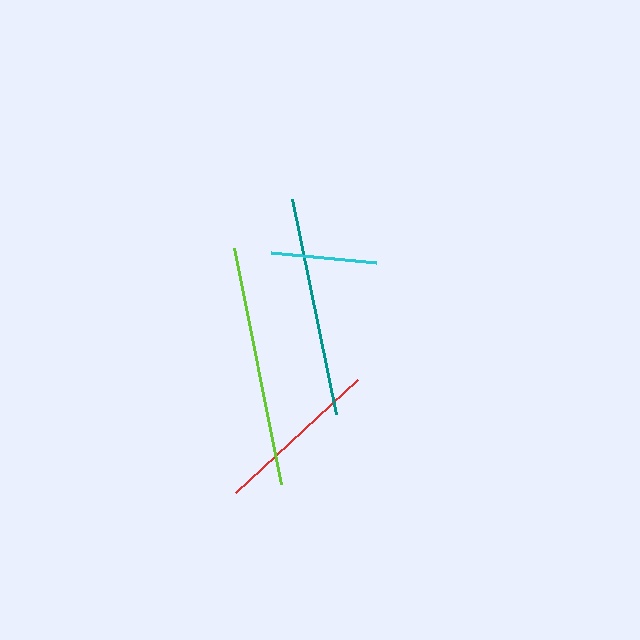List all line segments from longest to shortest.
From longest to shortest: lime, teal, red, cyan.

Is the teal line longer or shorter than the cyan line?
The teal line is longer than the cyan line.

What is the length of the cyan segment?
The cyan segment is approximately 106 pixels long.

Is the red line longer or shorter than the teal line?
The teal line is longer than the red line.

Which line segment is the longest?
The lime line is the longest at approximately 240 pixels.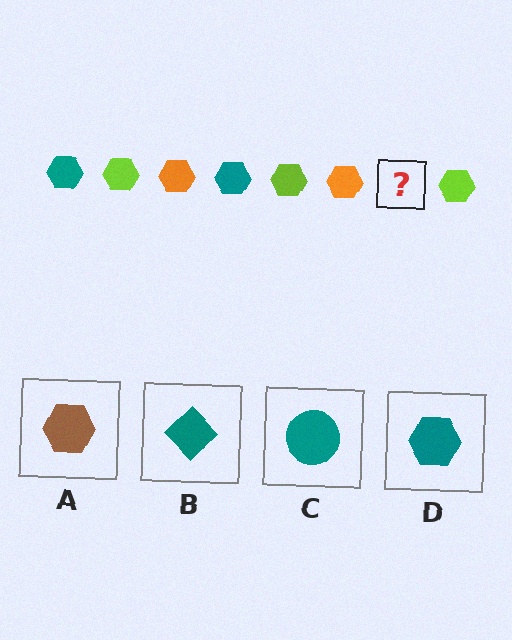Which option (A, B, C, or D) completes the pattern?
D.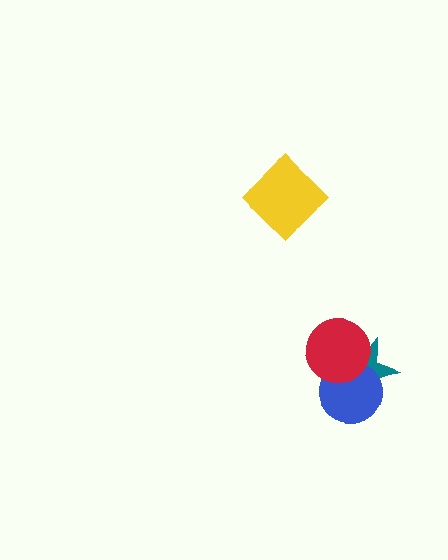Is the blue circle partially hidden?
Yes, it is partially covered by another shape.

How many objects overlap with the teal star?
2 objects overlap with the teal star.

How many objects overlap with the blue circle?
2 objects overlap with the blue circle.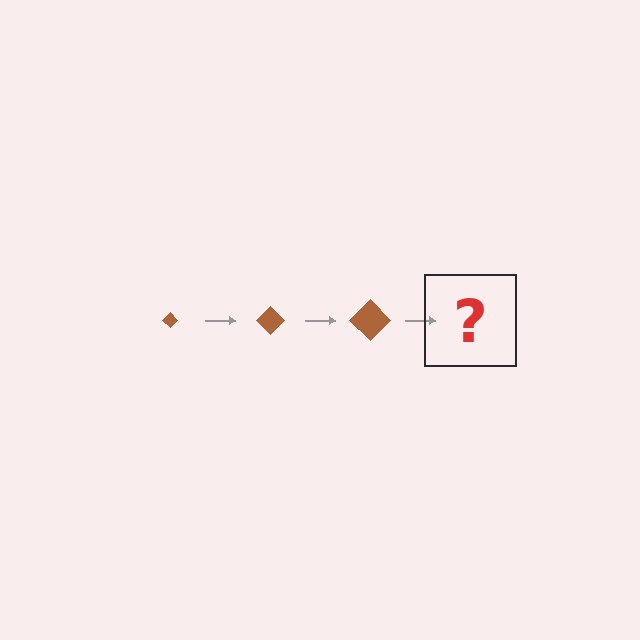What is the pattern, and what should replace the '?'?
The pattern is that the diamond gets progressively larger each step. The '?' should be a brown diamond, larger than the previous one.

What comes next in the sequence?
The next element should be a brown diamond, larger than the previous one.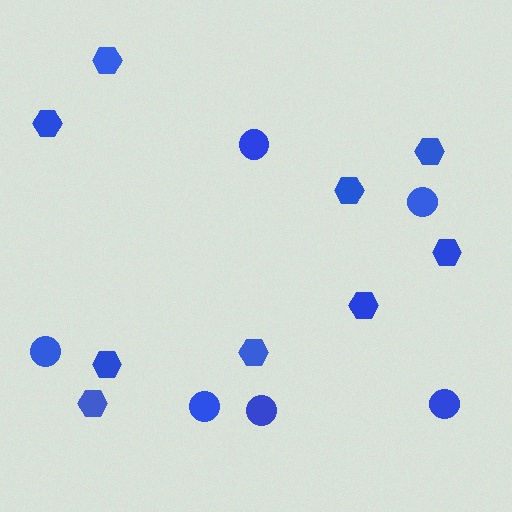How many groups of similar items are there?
There are 2 groups: one group of hexagons (9) and one group of circles (6).